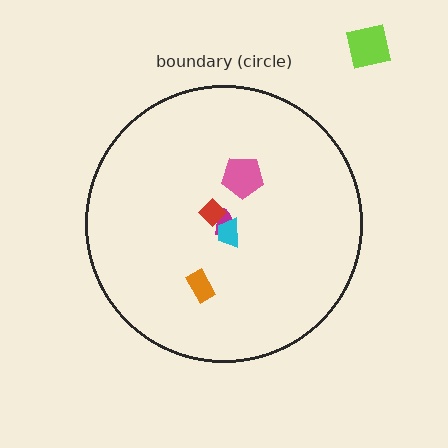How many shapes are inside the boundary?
5 inside, 1 outside.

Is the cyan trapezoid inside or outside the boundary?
Inside.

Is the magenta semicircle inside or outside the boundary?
Inside.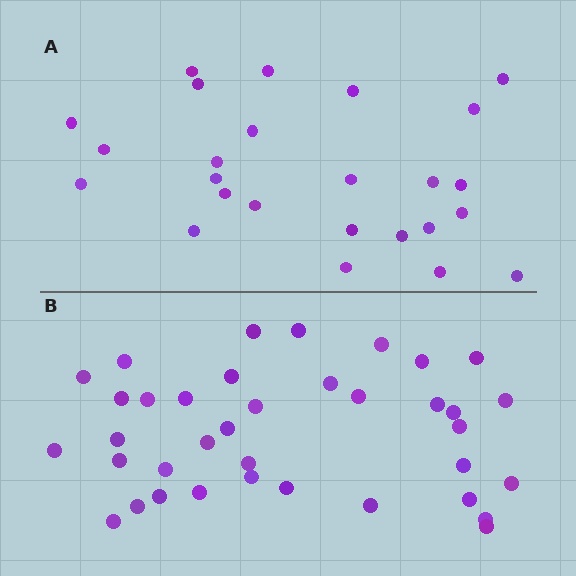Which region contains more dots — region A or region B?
Region B (the bottom region) has more dots.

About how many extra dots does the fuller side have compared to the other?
Region B has roughly 12 or so more dots than region A.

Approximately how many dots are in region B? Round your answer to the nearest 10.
About 40 dots. (The exact count is 37, which rounds to 40.)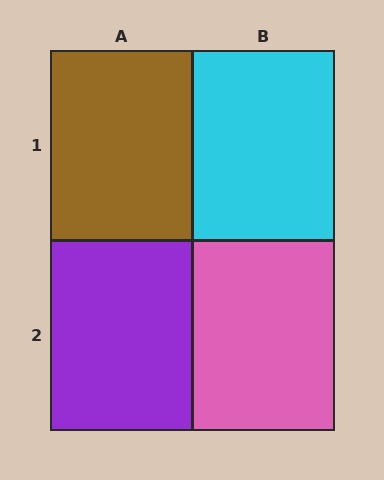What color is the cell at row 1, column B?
Cyan.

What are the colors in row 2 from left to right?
Purple, pink.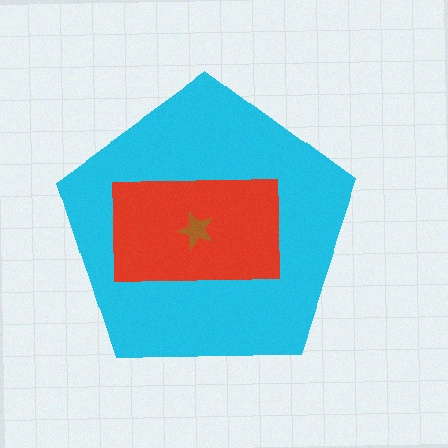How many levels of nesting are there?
3.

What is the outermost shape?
The cyan pentagon.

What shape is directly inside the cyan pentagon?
The red rectangle.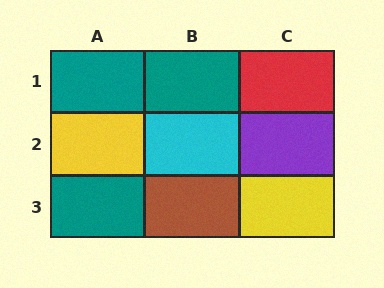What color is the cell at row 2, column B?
Cyan.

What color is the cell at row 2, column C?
Purple.